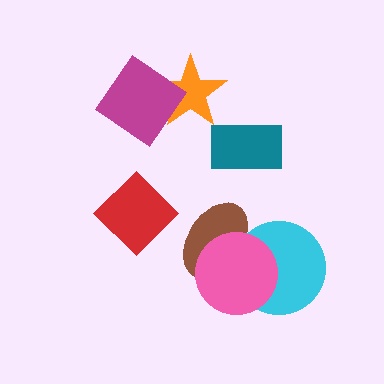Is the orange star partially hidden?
Yes, it is partially covered by another shape.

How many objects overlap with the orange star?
1 object overlaps with the orange star.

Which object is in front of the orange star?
The magenta diamond is in front of the orange star.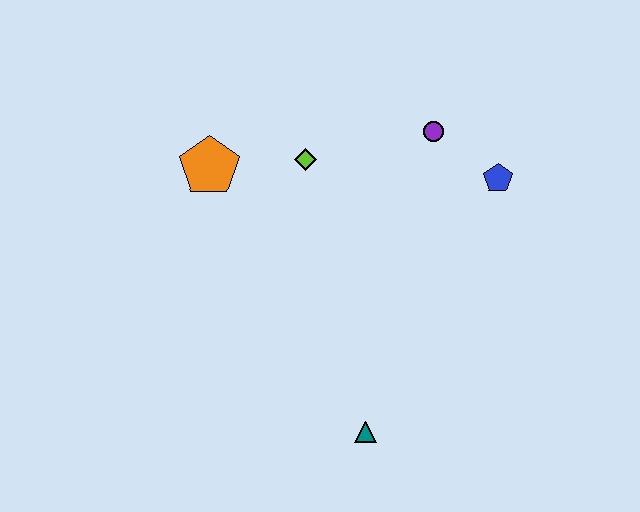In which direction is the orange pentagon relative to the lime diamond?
The orange pentagon is to the left of the lime diamond.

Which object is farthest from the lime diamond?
The teal triangle is farthest from the lime diamond.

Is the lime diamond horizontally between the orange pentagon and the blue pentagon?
Yes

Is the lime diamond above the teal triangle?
Yes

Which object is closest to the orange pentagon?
The lime diamond is closest to the orange pentagon.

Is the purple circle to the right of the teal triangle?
Yes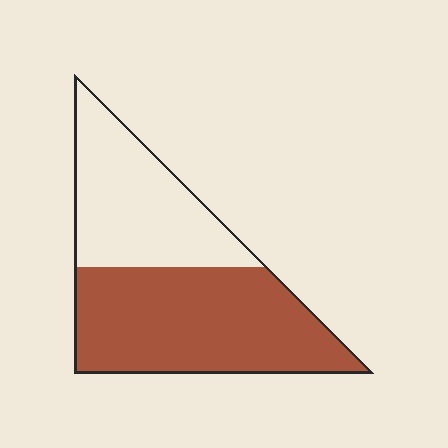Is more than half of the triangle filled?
Yes.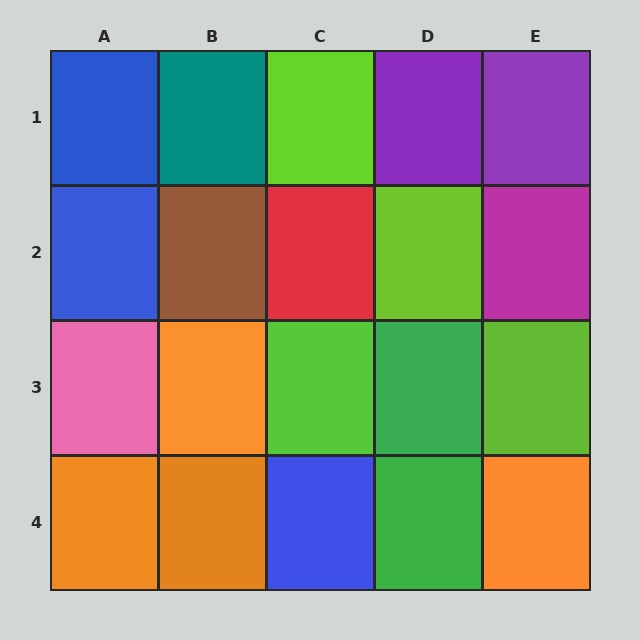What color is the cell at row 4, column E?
Orange.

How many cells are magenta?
1 cell is magenta.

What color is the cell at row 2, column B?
Brown.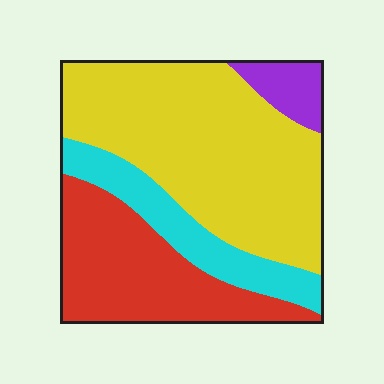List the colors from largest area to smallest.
From largest to smallest: yellow, red, cyan, purple.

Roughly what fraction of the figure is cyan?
Cyan covers 16% of the figure.